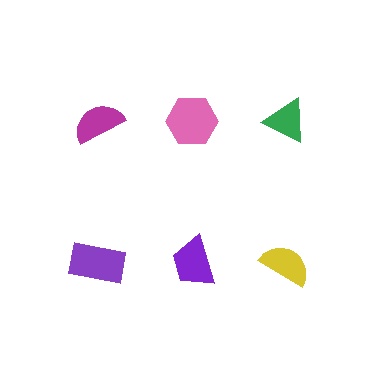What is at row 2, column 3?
A yellow semicircle.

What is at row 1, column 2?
A pink hexagon.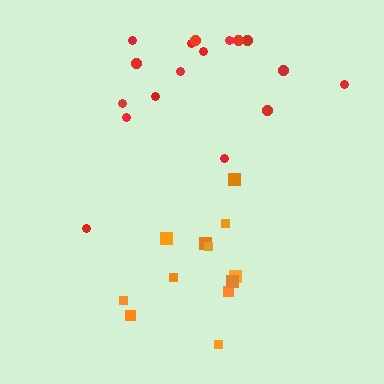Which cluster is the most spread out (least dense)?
Red.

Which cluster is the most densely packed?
Orange.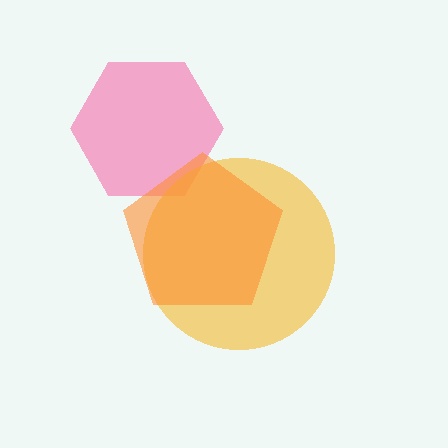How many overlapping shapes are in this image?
There are 3 overlapping shapes in the image.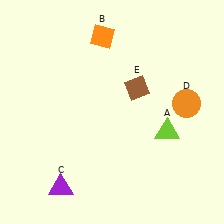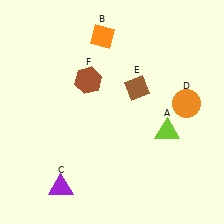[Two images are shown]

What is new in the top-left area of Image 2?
A brown hexagon (F) was added in the top-left area of Image 2.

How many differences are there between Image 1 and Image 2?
There is 1 difference between the two images.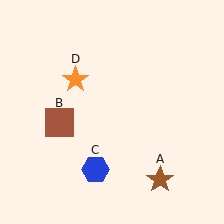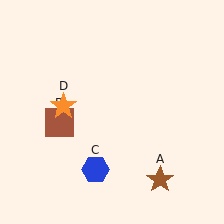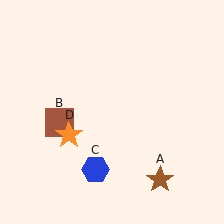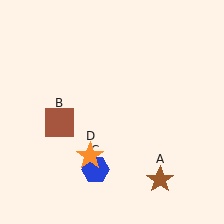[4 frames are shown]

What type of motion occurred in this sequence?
The orange star (object D) rotated counterclockwise around the center of the scene.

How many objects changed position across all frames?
1 object changed position: orange star (object D).